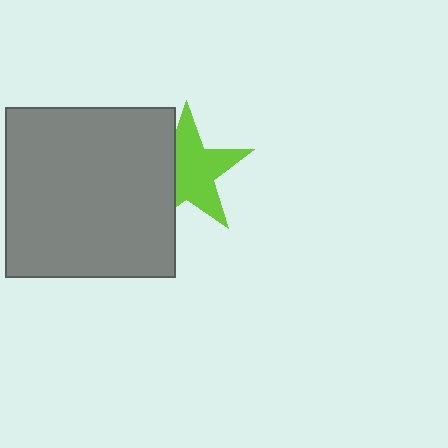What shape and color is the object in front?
The object in front is a gray square.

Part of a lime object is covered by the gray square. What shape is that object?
It is a star.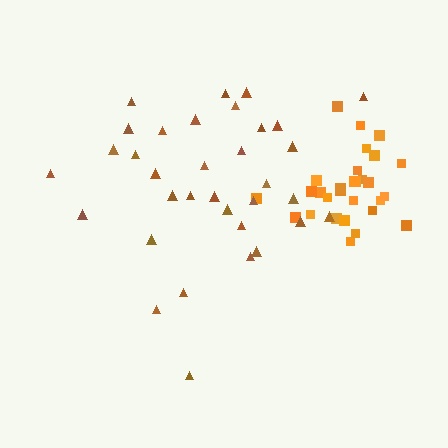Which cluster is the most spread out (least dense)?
Brown.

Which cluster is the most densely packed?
Orange.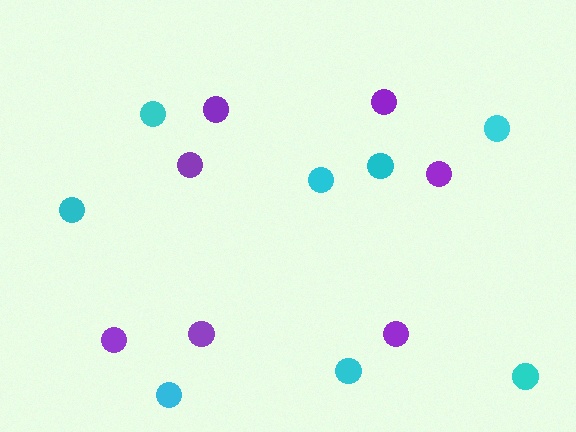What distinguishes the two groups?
There are 2 groups: one group of purple circles (7) and one group of cyan circles (8).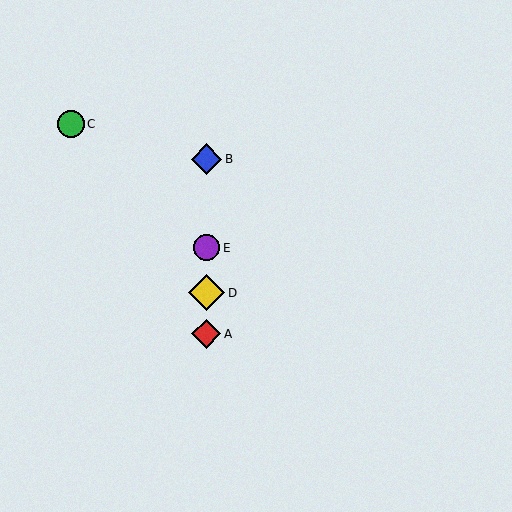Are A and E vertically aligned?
Yes, both are at x≈206.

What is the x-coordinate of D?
Object D is at x≈206.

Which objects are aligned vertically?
Objects A, B, D, E are aligned vertically.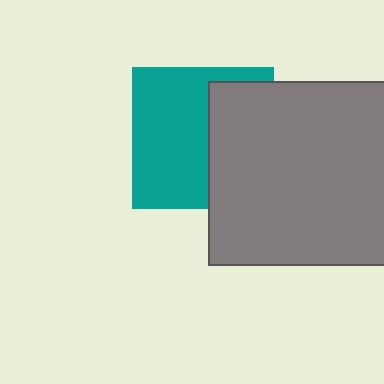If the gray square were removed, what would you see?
You would see the complete teal square.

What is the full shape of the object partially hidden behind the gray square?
The partially hidden object is a teal square.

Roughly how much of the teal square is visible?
About half of it is visible (roughly 58%).